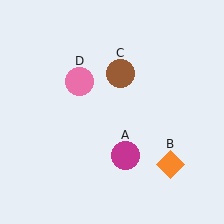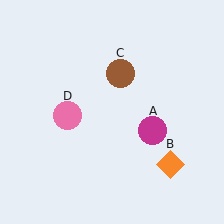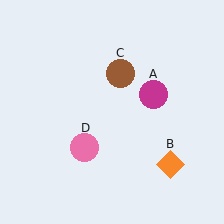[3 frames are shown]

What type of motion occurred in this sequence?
The magenta circle (object A), pink circle (object D) rotated counterclockwise around the center of the scene.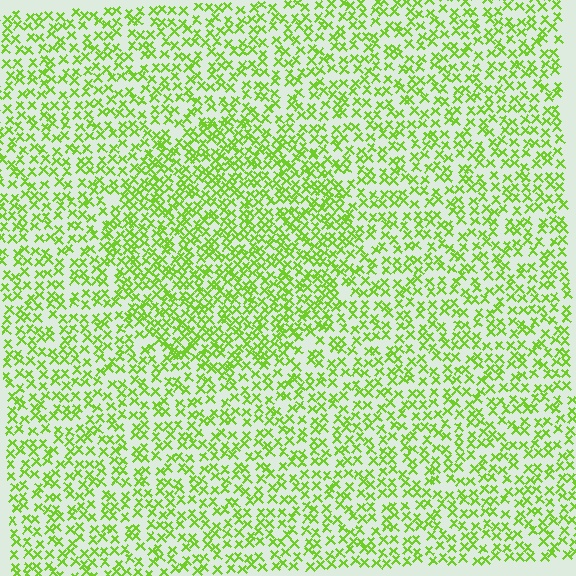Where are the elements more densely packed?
The elements are more densely packed inside the circle boundary.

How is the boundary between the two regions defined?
The boundary is defined by a change in element density (approximately 1.6x ratio). All elements are the same color, size, and shape.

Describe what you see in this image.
The image contains small lime elements arranged at two different densities. A circle-shaped region is visible where the elements are more densely packed than the surrounding area.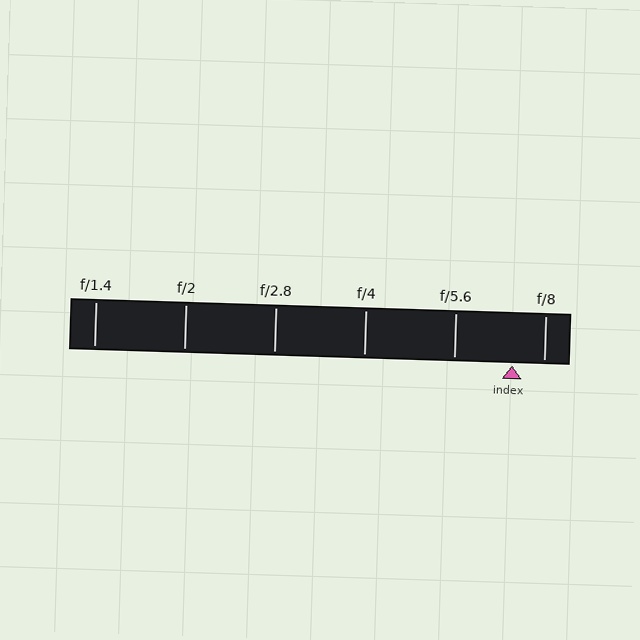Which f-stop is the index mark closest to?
The index mark is closest to f/8.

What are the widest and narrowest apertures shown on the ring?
The widest aperture shown is f/1.4 and the narrowest is f/8.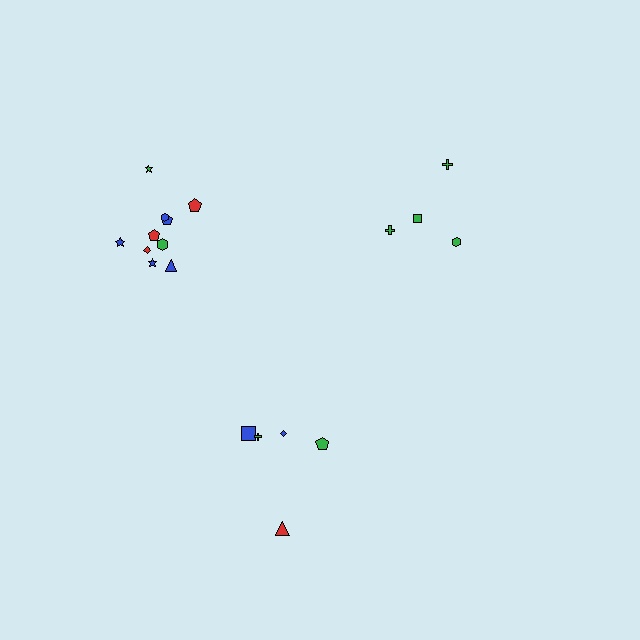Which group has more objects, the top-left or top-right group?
The top-left group.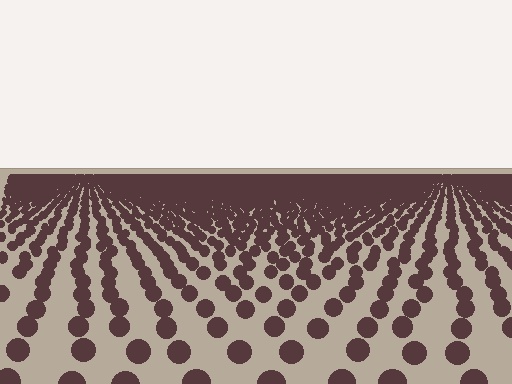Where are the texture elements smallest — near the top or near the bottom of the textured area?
Near the top.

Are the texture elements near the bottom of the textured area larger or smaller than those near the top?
Larger. Near the bottom, elements are closer to the viewer and appear at a bigger on-screen size.